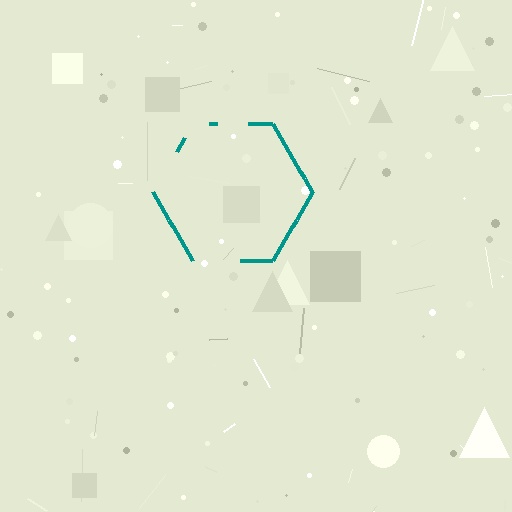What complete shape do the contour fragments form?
The contour fragments form a hexagon.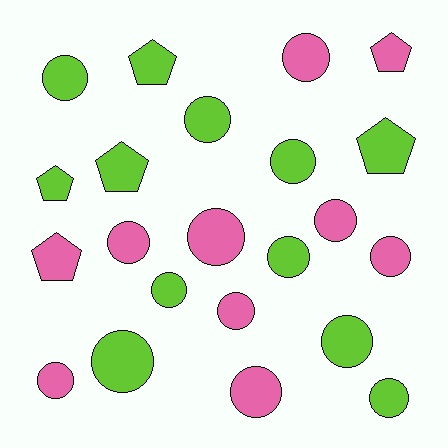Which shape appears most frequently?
Circle, with 16 objects.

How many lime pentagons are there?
There are 4 lime pentagons.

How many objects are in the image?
There are 22 objects.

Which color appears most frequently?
Lime, with 12 objects.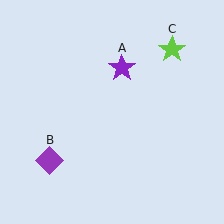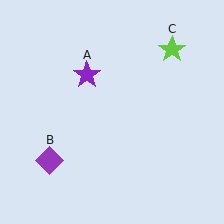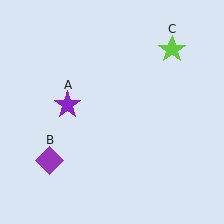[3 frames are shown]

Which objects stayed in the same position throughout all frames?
Purple diamond (object B) and lime star (object C) remained stationary.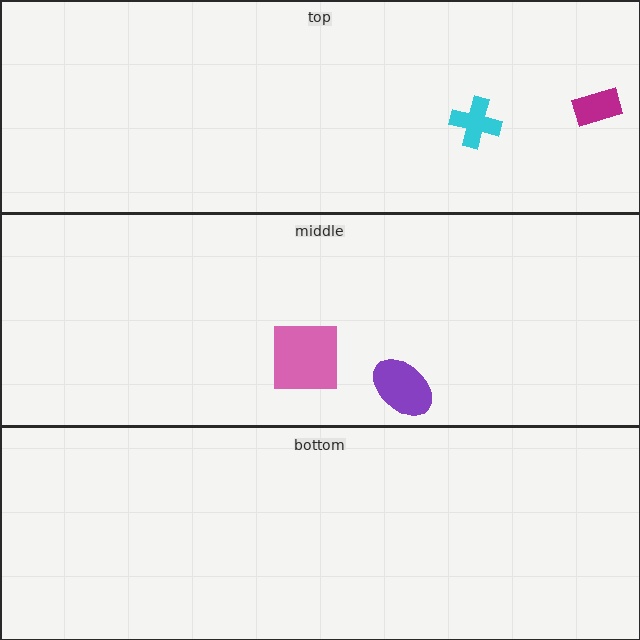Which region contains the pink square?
The middle region.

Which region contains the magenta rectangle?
The top region.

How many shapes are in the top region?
2.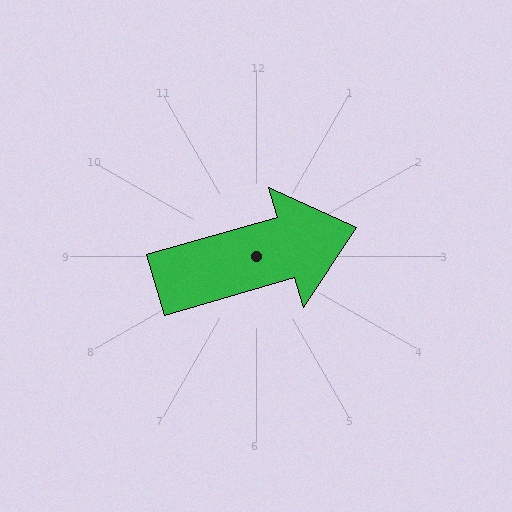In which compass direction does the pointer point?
East.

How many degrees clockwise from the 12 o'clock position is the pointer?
Approximately 74 degrees.